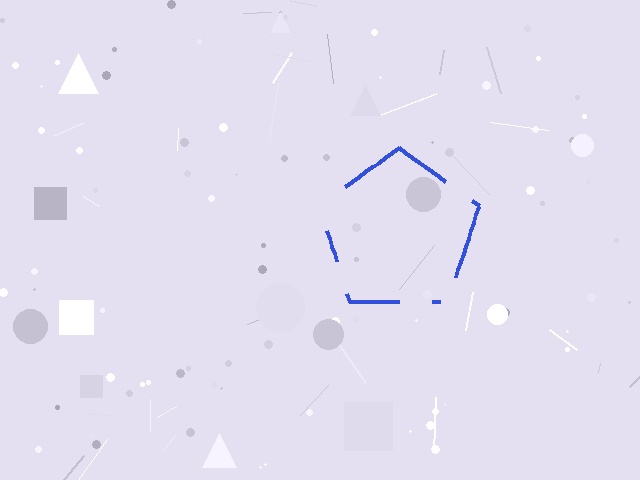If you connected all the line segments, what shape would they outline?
They would outline a pentagon.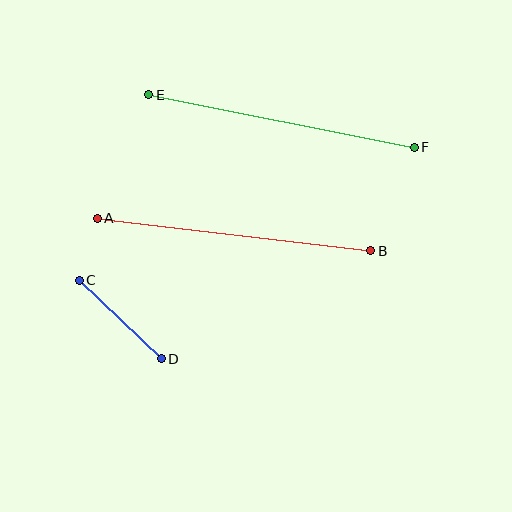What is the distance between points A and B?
The distance is approximately 276 pixels.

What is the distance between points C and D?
The distance is approximately 113 pixels.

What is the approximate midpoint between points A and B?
The midpoint is at approximately (234, 234) pixels.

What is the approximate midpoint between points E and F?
The midpoint is at approximately (282, 121) pixels.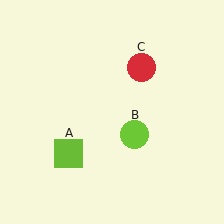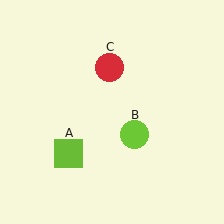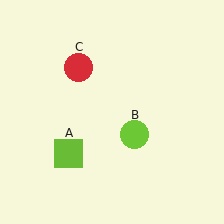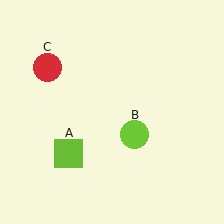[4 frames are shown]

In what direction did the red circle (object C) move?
The red circle (object C) moved left.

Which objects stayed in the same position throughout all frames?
Lime square (object A) and lime circle (object B) remained stationary.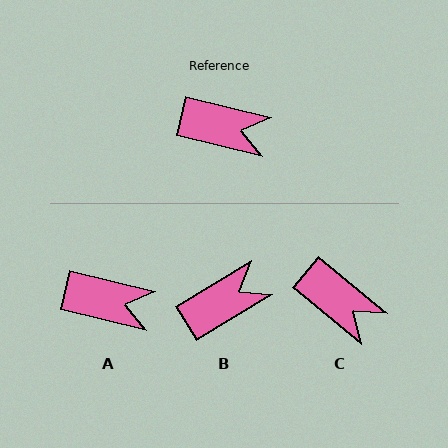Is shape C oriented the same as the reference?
No, it is off by about 25 degrees.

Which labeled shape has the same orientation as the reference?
A.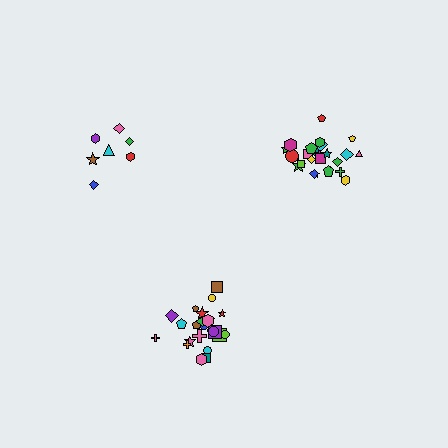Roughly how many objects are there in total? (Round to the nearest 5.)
Roughly 55 objects in total.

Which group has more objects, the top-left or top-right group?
The top-right group.